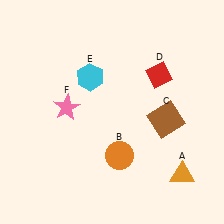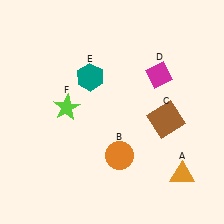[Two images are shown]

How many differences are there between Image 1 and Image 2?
There are 3 differences between the two images.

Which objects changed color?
D changed from red to magenta. E changed from cyan to teal. F changed from pink to lime.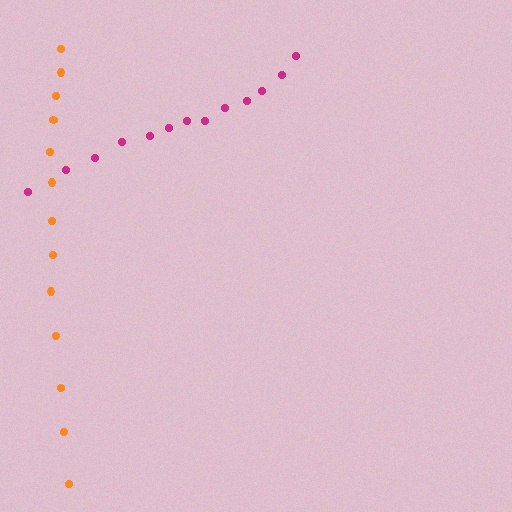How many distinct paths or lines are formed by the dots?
There are 2 distinct paths.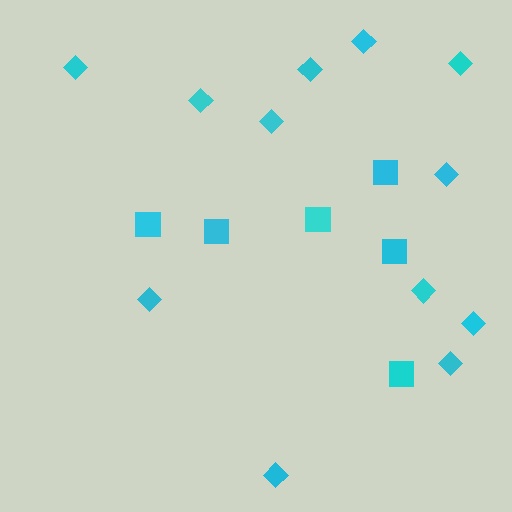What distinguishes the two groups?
There are 2 groups: one group of diamonds (12) and one group of squares (6).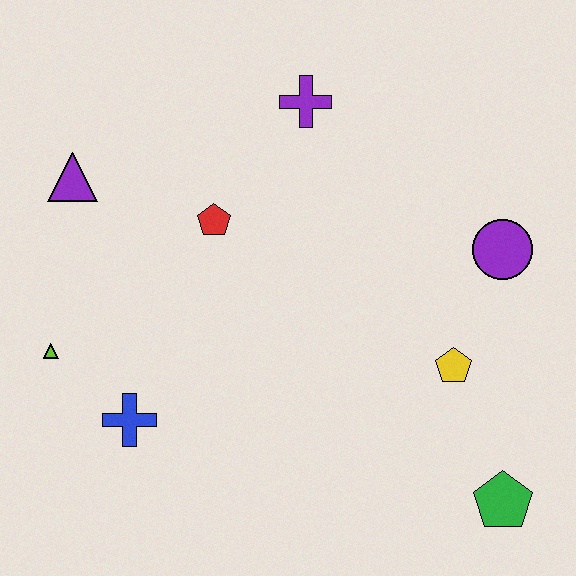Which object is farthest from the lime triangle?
The green pentagon is farthest from the lime triangle.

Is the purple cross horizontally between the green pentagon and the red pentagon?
Yes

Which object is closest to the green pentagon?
The yellow pentagon is closest to the green pentagon.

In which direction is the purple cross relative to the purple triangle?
The purple cross is to the right of the purple triangle.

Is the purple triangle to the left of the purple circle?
Yes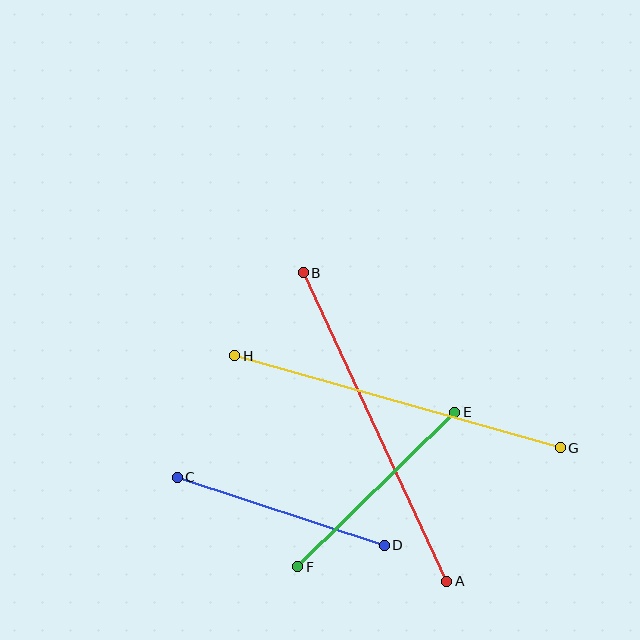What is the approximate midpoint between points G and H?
The midpoint is at approximately (398, 402) pixels.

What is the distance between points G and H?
The distance is approximately 338 pixels.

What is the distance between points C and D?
The distance is approximately 218 pixels.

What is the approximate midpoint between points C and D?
The midpoint is at approximately (281, 511) pixels.